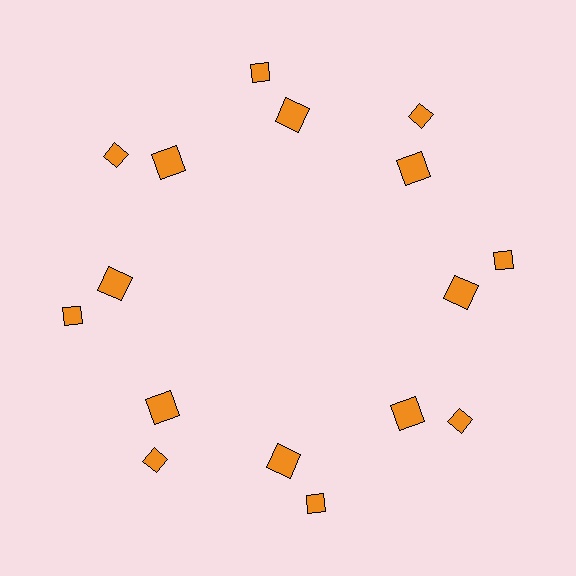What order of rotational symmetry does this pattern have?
This pattern has 8-fold rotational symmetry.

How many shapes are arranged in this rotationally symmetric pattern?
There are 16 shapes, arranged in 8 groups of 2.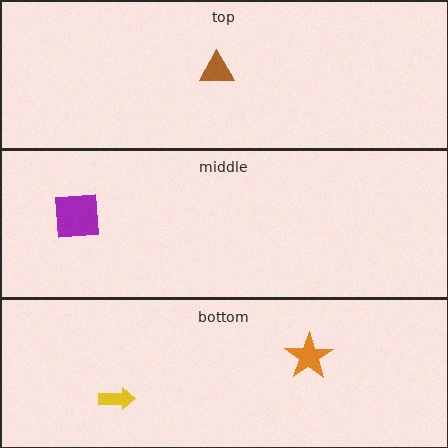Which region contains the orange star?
The bottom region.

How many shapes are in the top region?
1.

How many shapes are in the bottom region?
2.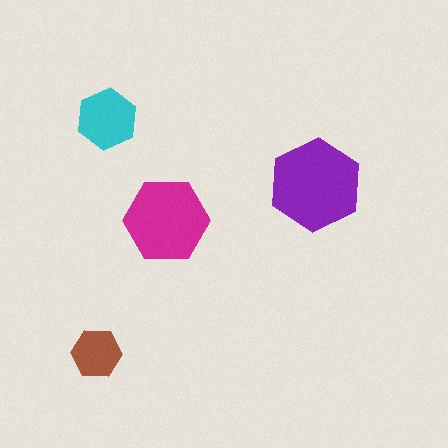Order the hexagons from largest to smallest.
the purple one, the magenta one, the cyan one, the brown one.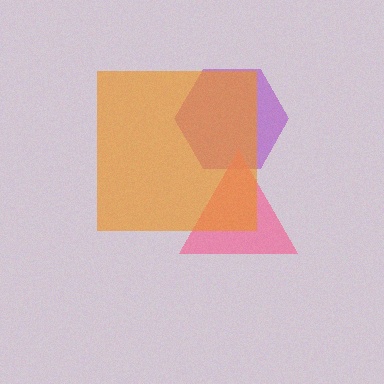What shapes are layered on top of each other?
The layered shapes are: a purple hexagon, a pink triangle, an orange square.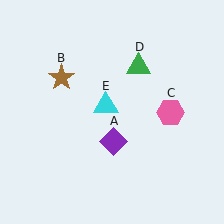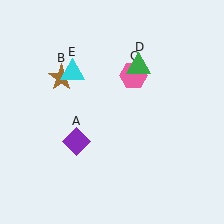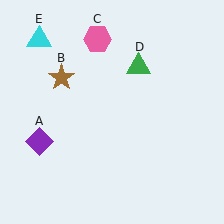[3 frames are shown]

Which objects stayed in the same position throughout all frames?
Brown star (object B) and green triangle (object D) remained stationary.